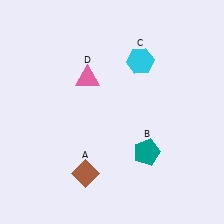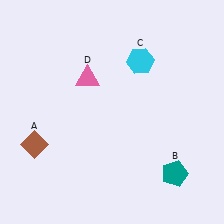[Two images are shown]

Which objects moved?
The objects that moved are: the brown diamond (A), the teal pentagon (B).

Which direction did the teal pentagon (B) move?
The teal pentagon (B) moved right.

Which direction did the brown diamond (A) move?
The brown diamond (A) moved left.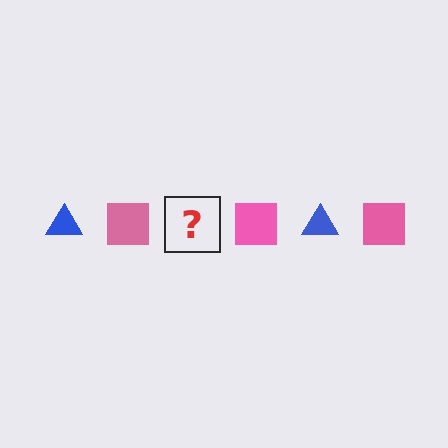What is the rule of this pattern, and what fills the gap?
The rule is that the pattern alternates between blue triangle and pink square. The gap should be filled with a blue triangle.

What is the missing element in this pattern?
The missing element is a blue triangle.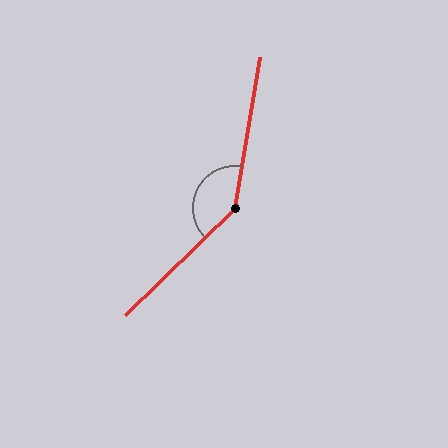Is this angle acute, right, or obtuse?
It is obtuse.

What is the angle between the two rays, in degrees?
Approximately 144 degrees.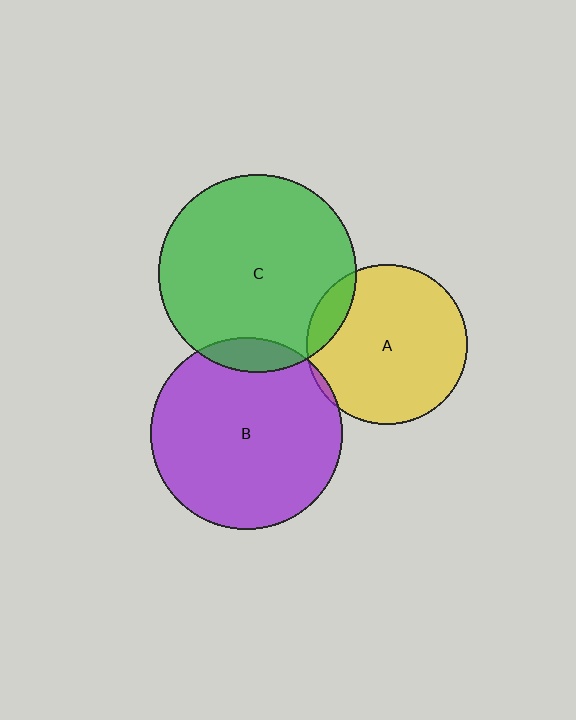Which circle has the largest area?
Circle C (green).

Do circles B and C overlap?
Yes.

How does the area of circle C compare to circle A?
Approximately 1.5 times.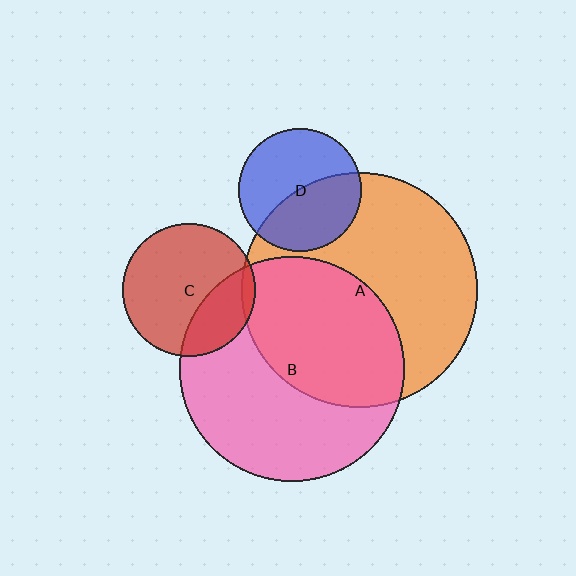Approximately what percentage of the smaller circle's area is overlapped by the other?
Approximately 45%.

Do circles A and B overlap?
Yes.